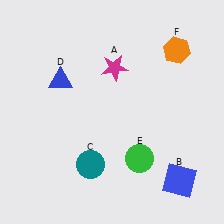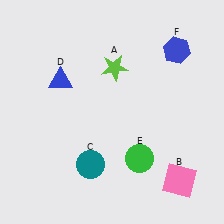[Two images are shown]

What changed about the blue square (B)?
In Image 1, B is blue. In Image 2, it changed to pink.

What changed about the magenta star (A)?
In Image 1, A is magenta. In Image 2, it changed to lime.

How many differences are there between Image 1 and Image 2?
There are 3 differences between the two images.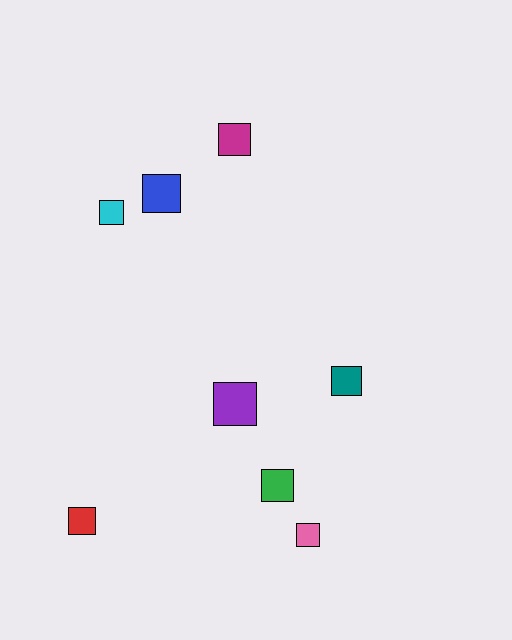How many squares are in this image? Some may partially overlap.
There are 8 squares.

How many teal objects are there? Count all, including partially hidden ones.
There is 1 teal object.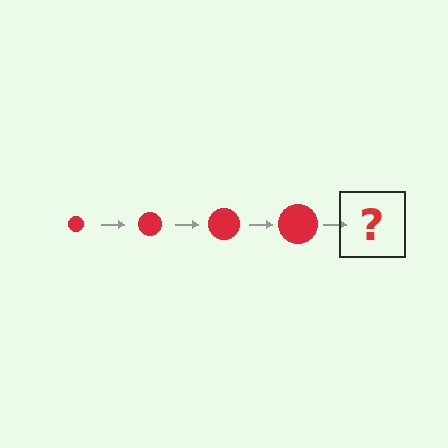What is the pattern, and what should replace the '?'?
The pattern is that the circle gets progressively larger each step. The '?' should be a red circle, larger than the previous one.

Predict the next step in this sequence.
The next step is a red circle, larger than the previous one.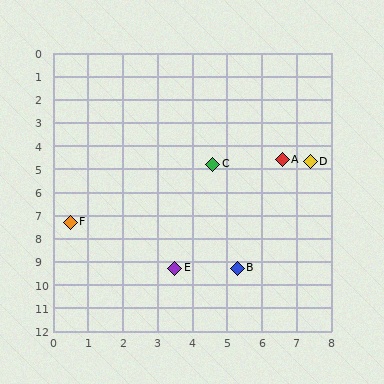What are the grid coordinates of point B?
Point B is at approximately (5.3, 9.3).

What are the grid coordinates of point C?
Point C is at approximately (4.6, 4.8).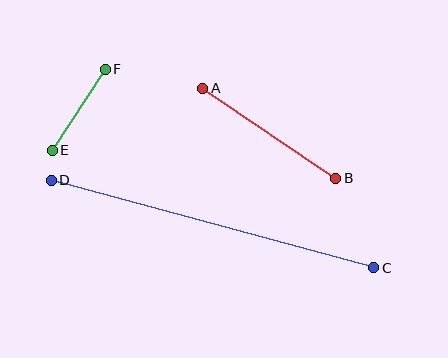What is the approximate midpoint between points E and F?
The midpoint is at approximately (79, 110) pixels.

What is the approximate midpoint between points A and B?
The midpoint is at approximately (269, 133) pixels.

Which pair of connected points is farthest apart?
Points C and D are farthest apart.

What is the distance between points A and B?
The distance is approximately 161 pixels.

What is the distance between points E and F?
The distance is approximately 96 pixels.